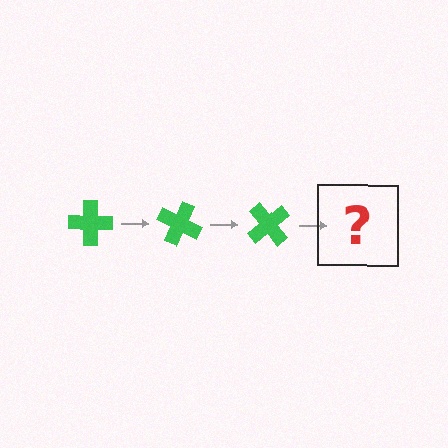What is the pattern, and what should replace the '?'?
The pattern is that the cross rotates 25 degrees each step. The '?' should be a green cross rotated 75 degrees.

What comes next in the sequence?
The next element should be a green cross rotated 75 degrees.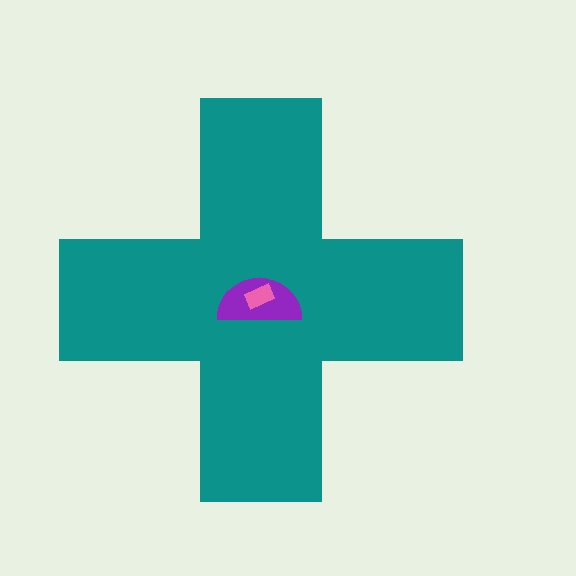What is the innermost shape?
The pink rectangle.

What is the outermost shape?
The teal cross.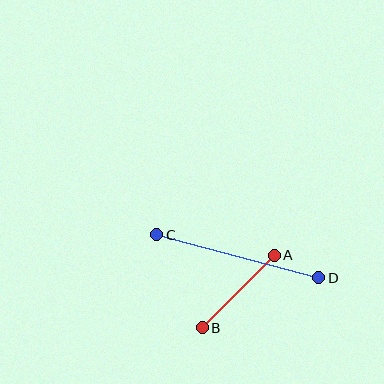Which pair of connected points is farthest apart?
Points C and D are farthest apart.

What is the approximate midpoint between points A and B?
The midpoint is at approximately (238, 292) pixels.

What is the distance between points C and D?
The distance is approximately 168 pixels.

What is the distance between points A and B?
The distance is approximately 102 pixels.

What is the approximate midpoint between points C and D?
The midpoint is at approximately (238, 256) pixels.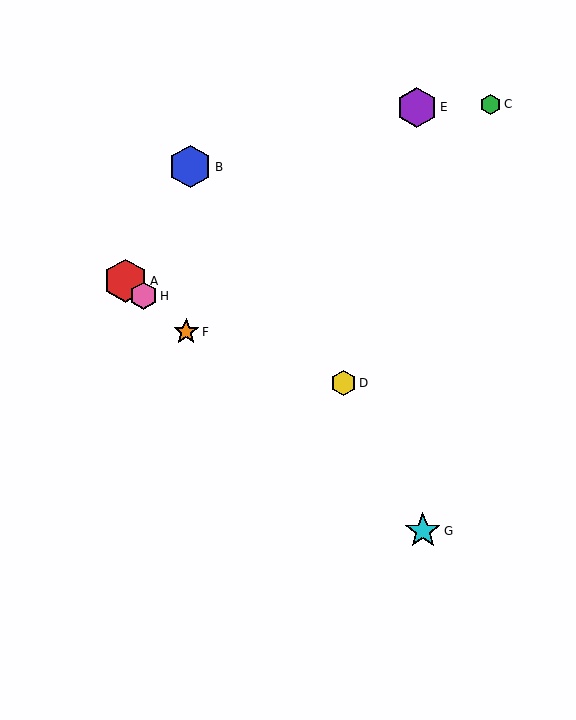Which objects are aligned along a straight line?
Objects A, F, G, H are aligned along a straight line.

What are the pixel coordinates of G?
Object G is at (423, 531).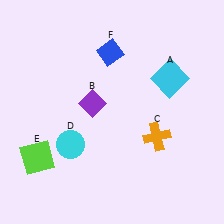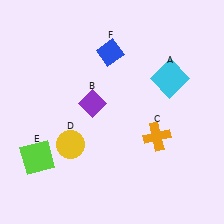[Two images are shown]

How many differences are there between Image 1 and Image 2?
There is 1 difference between the two images.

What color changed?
The circle (D) changed from cyan in Image 1 to yellow in Image 2.